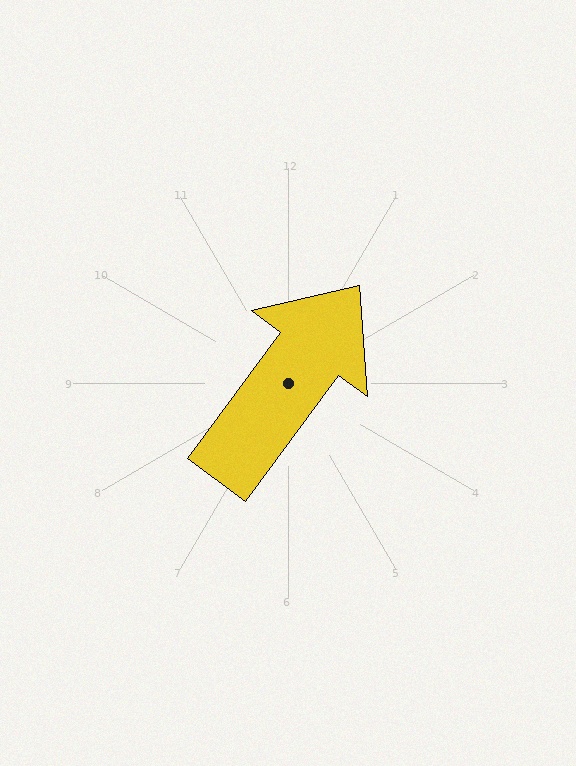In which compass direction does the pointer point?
Northeast.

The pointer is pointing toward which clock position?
Roughly 1 o'clock.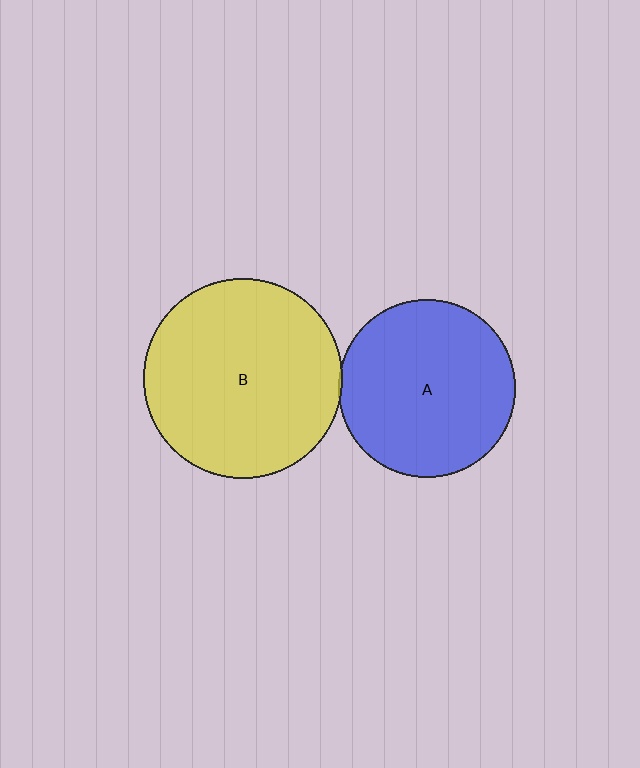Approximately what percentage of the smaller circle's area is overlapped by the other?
Approximately 5%.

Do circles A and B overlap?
Yes.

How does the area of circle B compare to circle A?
Approximately 1.3 times.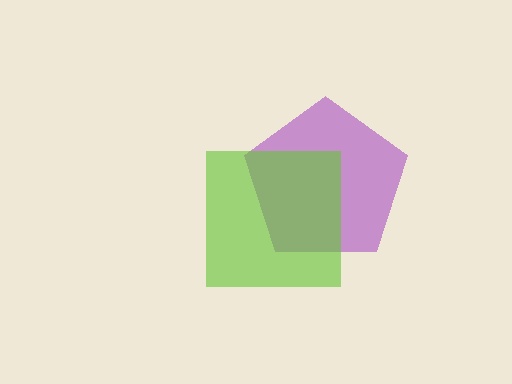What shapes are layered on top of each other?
The layered shapes are: a purple pentagon, a lime square.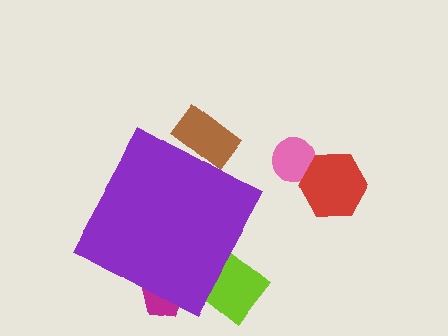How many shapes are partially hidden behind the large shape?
3 shapes are partially hidden.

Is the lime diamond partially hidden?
Yes, the lime diamond is partially hidden behind the purple diamond.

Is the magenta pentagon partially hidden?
Yes, the magenta pentagon is partially hidden behind the purple diamond.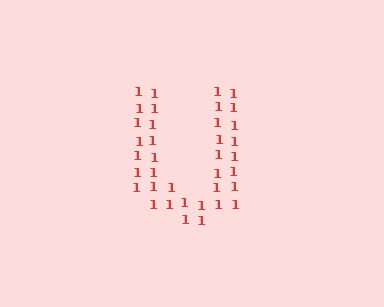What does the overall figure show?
The overall figure shows the letter U.